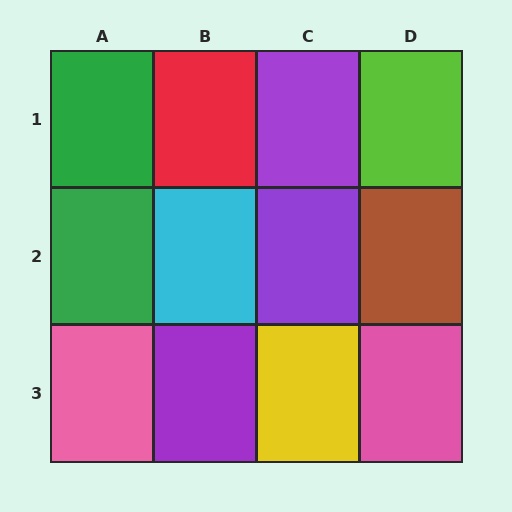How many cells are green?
2 cells are green.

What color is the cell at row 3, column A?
Pink.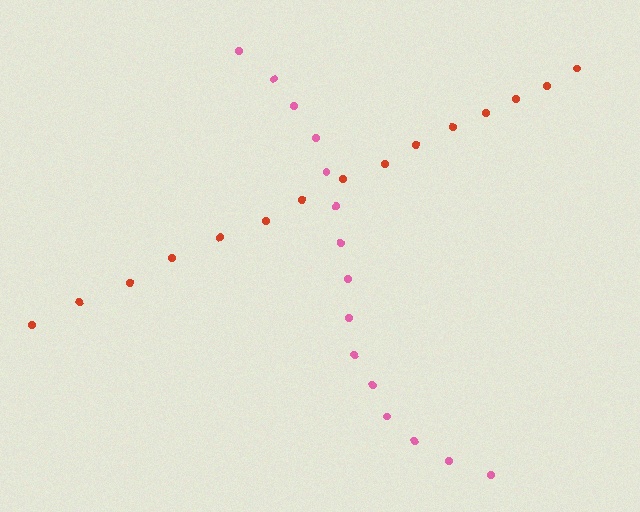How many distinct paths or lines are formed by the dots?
There are 2 distinct paths.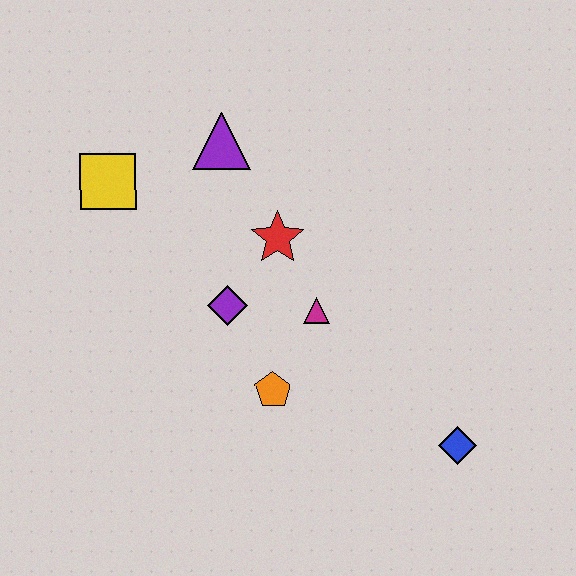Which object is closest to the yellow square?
The purple triangle is closest to the yellow square.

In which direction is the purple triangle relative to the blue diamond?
The purple triangle is above the blue diamond.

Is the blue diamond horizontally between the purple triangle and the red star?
No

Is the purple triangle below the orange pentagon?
No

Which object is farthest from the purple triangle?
The blue diamond is farthest from the purple triangle.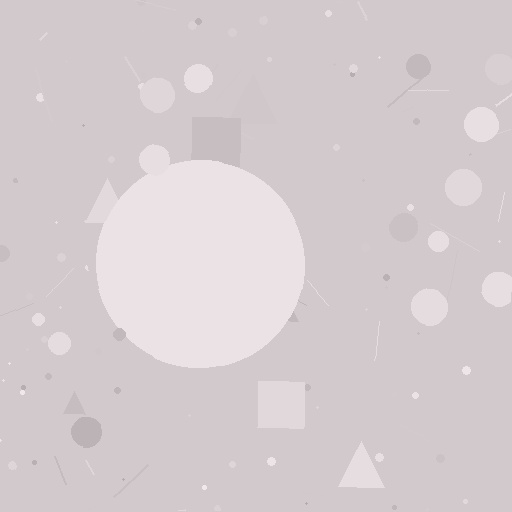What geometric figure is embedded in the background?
A circle is embedded in the background.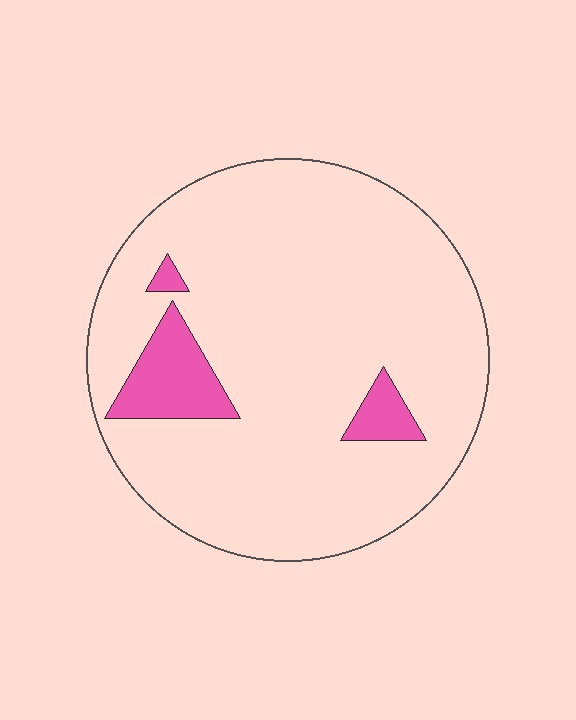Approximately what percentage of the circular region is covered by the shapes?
Approximately 10%.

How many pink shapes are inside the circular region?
3.